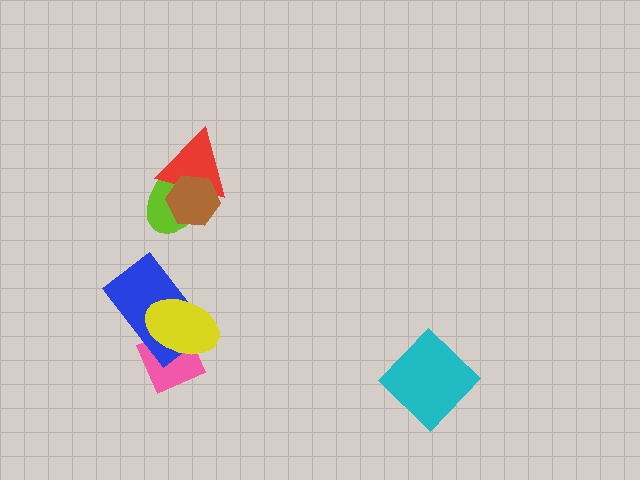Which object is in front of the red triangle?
The brown hexagon is in front of the red triangle.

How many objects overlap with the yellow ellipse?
2 objects overlap with the yellow ellipse.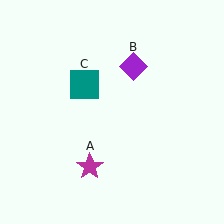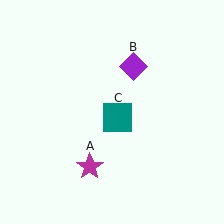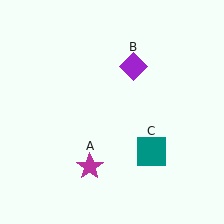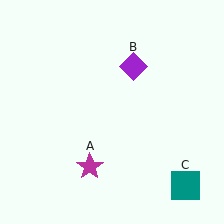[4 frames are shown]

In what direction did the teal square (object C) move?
The teal square (object C) moved down and to the right.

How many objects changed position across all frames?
1 object changed position: teal square (object C).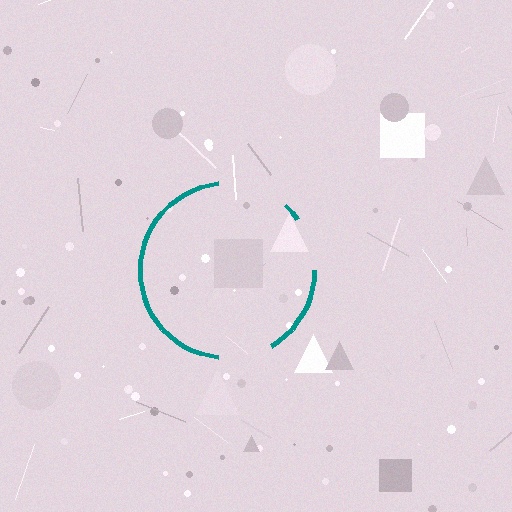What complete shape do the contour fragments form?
The contour fragments form a circle.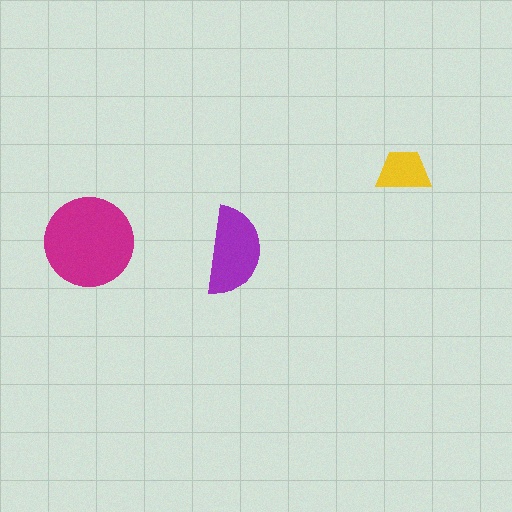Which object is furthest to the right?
The yellow trapezoid is rightmost.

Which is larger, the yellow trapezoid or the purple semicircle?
The purple semicircle.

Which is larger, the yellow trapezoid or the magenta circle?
The magenta circle.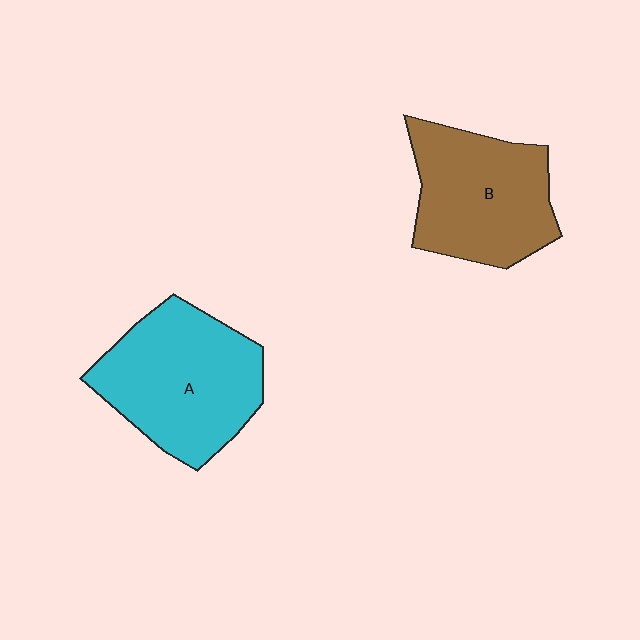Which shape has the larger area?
Shape A (cyan).